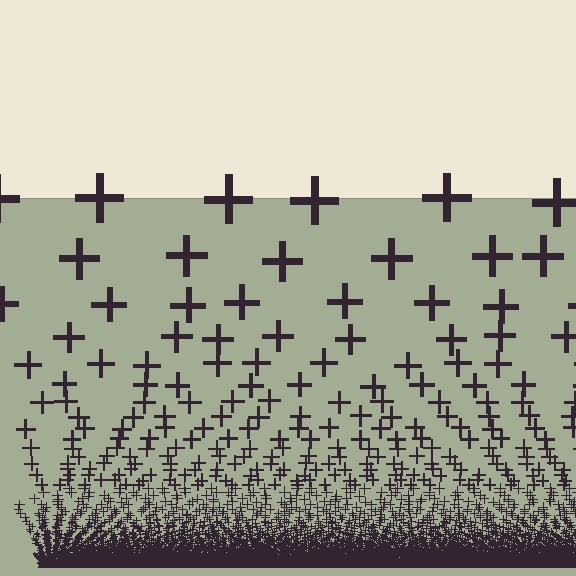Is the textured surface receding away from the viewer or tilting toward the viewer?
The surface appears to tilt toward the viewer. Texture elements get larger and sparser toward the top.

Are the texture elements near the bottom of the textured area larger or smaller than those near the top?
Smaller. The gradient is inverted — elements near the bottom are smaller and denser.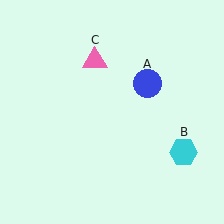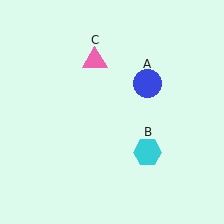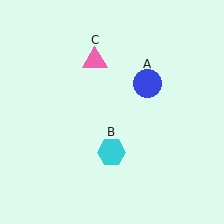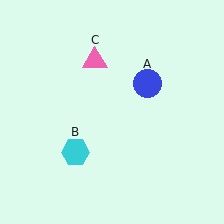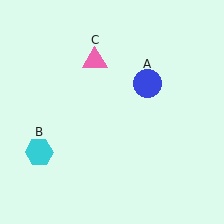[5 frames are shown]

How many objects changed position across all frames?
1 object changed position: cyan hexagon (object B).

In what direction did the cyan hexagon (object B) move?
The cyan hexagon (object B) moved left.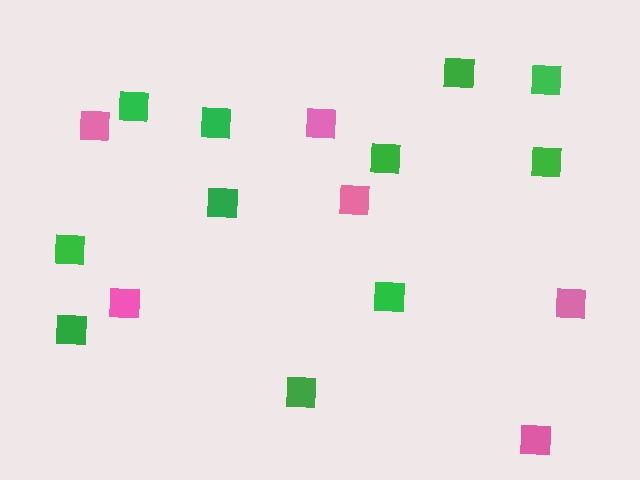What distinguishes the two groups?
There are 2 groups: one group of green squares (11) and one group of pink squares (6).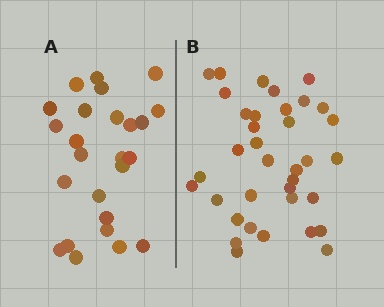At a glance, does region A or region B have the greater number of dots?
Region B (the right region) has more dots.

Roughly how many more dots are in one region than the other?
Region B has roughly 12 or so more dots than region A.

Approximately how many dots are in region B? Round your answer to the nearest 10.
About 40 dots. (The exact count is 36, which rounds to 40.)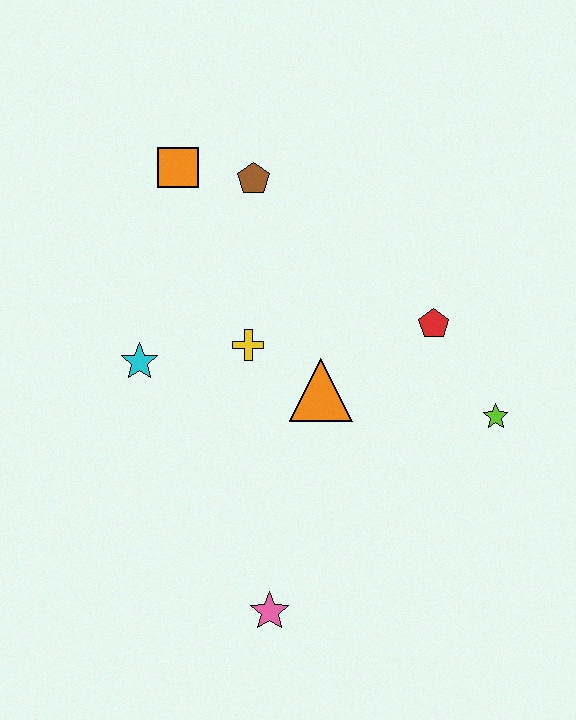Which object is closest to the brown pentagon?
The orange square is closest to the brown pentagon.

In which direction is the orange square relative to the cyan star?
The orange square is above the cyan star.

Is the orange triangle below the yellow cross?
Yes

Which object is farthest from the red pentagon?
The pink star is farthest from the red pentagon.